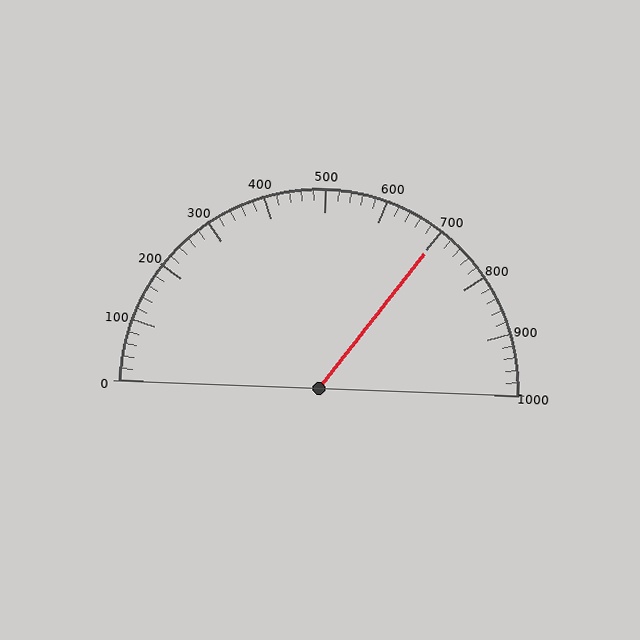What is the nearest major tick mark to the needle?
The nearest major tick mark is 700.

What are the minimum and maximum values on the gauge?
The gauge ranges from 0 to 1000.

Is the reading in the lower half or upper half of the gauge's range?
The reading is in the upper half of the range (0 to 1000).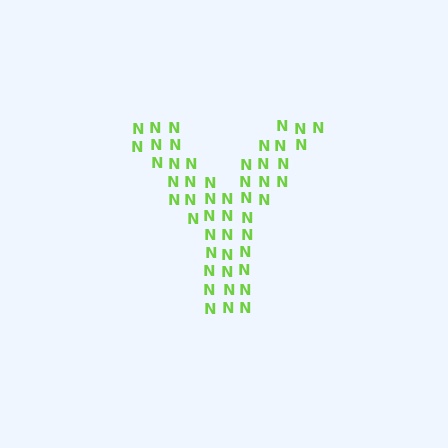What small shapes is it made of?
It is made of small letter N's.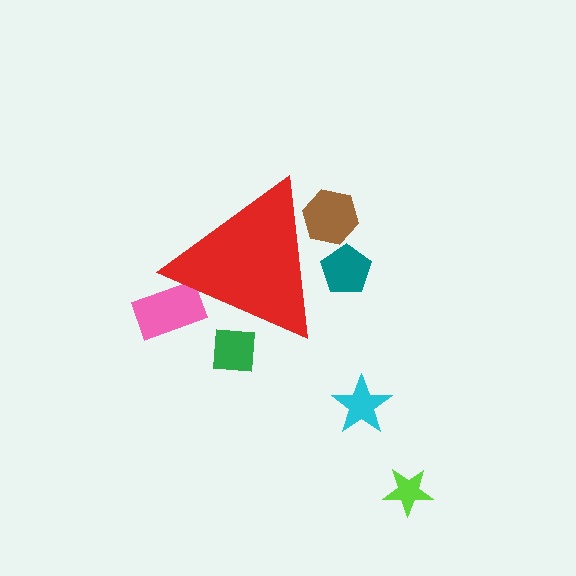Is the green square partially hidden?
Yes, the green square is partially hidden behind the red triangle.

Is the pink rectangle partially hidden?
Yes, the pink rectangle is partially hidden behind the red triangle.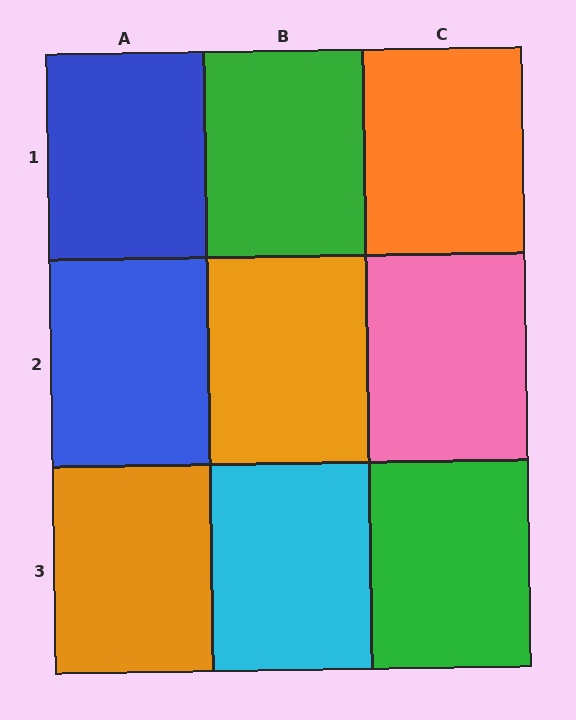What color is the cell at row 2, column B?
Orange.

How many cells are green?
2 cells are green.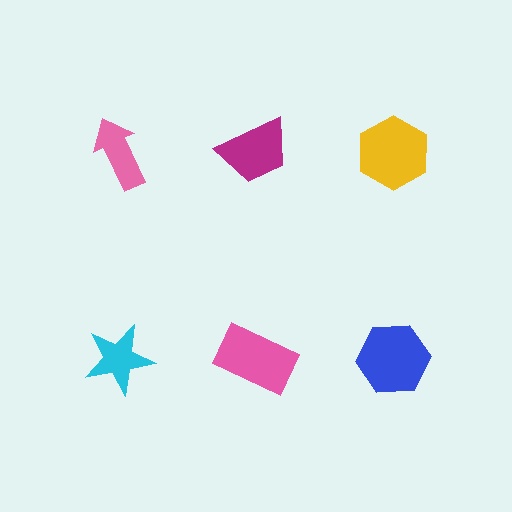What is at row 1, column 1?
A pink arrow.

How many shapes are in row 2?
3 shapes.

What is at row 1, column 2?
A magenta trapezoid.